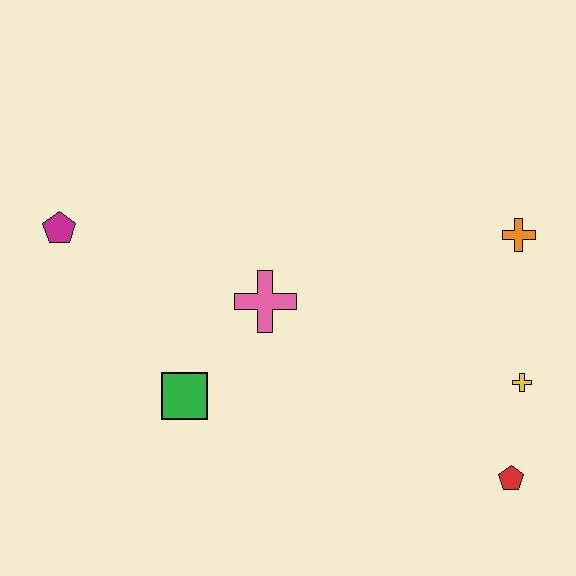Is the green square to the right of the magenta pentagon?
Yes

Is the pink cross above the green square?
Yes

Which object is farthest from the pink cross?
The red pentagon is farthest from the pink cross.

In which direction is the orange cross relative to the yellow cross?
The orange cross is above the yellow cross.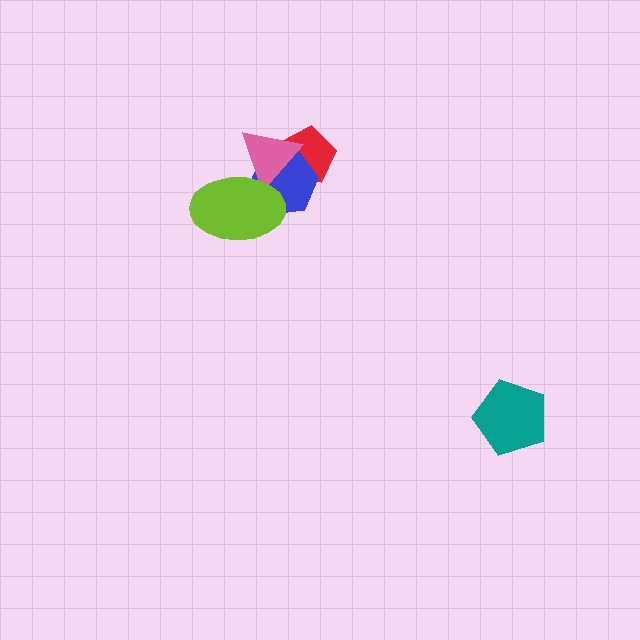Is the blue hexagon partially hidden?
Yes, it is partially covered by another shape.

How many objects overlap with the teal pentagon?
0 objects overlap with the teal pentagon.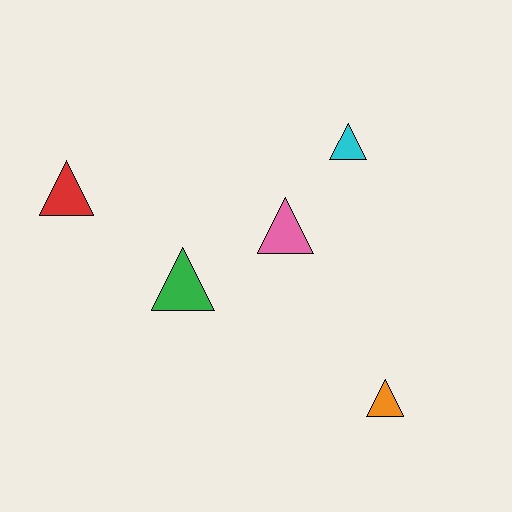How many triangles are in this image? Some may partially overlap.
There are 5 triangles.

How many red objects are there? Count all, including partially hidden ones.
There is 1 red object.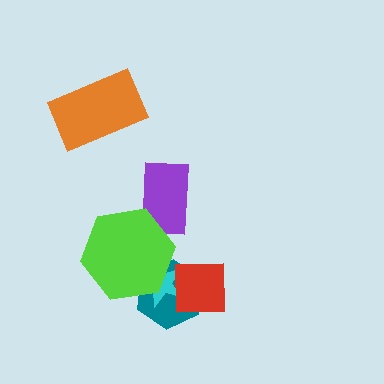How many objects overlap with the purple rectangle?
1 object overlaps with the purple rectangle.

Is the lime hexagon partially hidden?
No, no other shape covers it.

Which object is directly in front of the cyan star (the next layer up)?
The lime hexagon is directly in front of the cyan star.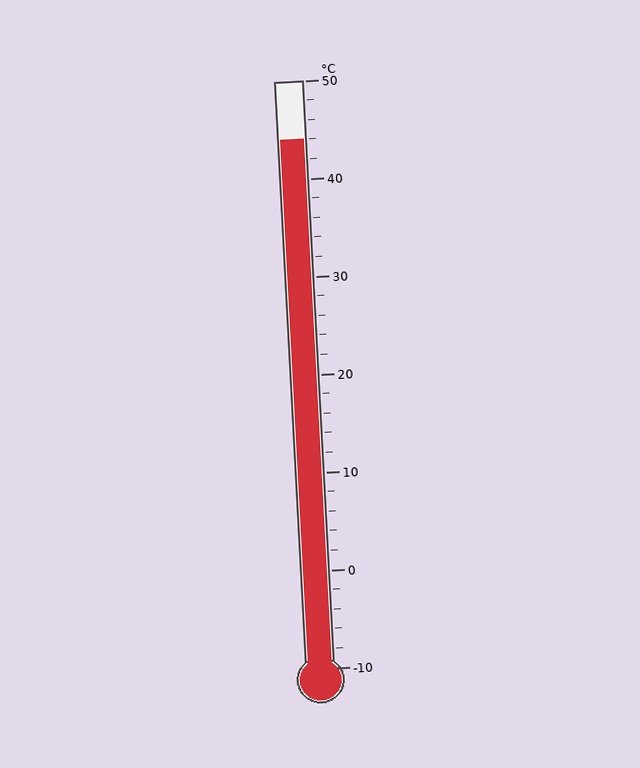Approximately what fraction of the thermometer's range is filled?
The thermometer is filled to approximately 90% of its range.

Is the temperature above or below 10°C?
The temperature is above 10°C.